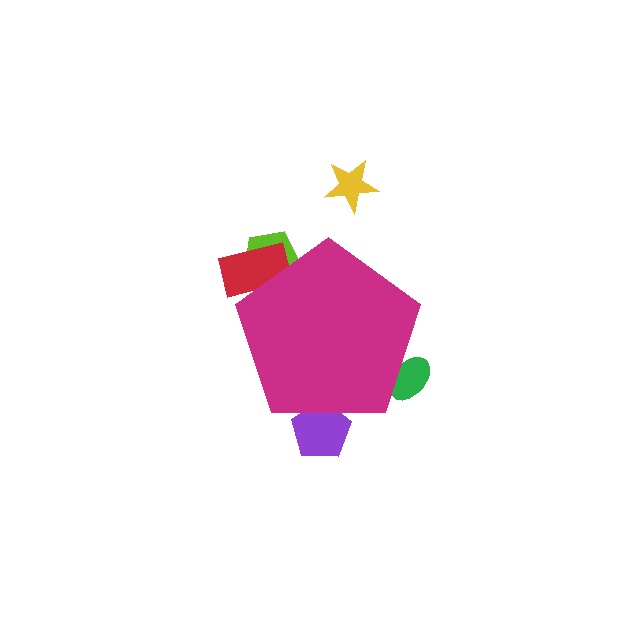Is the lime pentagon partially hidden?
Yes, the lime pentagon is partially hidden behind the magenta pentagon.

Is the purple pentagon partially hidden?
Yes, the purple pentagon is partially hidden behind the magenta pentagon.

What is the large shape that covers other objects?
A magenta pentagon.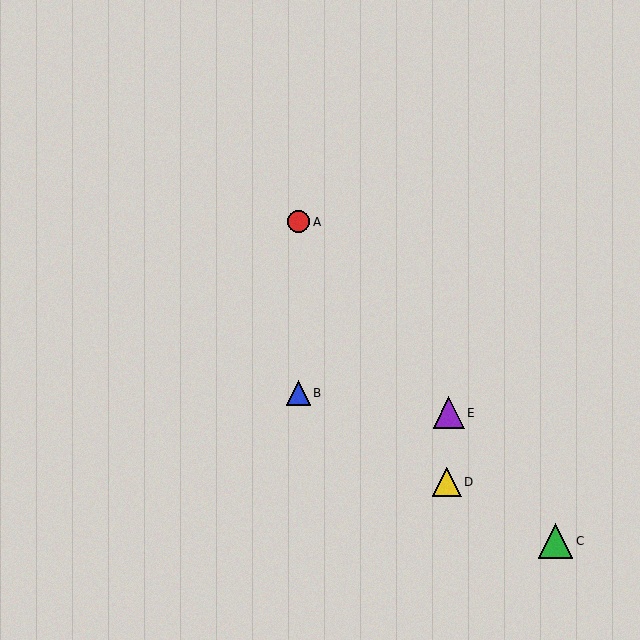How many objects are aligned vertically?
2 objects (A, B) are aligned vertically.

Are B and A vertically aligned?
Yes, both are at x≈298.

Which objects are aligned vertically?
Objects A, B are aligned vertically.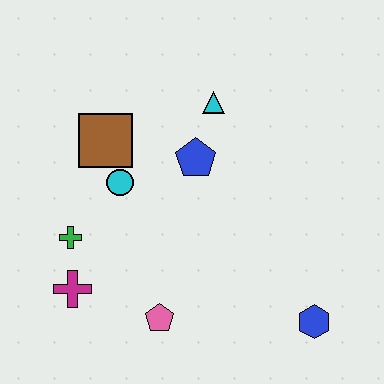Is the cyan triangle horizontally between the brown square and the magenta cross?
No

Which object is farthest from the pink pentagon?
The cyan triangle is farthest from the pink pentagon.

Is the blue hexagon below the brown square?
Yes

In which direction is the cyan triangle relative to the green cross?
The cyan triangle is to the right of the green cross.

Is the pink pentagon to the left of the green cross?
No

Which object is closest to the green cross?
The magenta cross is closest to the green cross.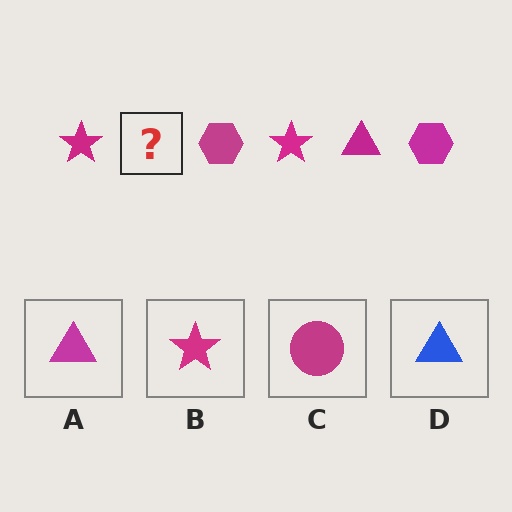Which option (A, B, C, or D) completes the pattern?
A.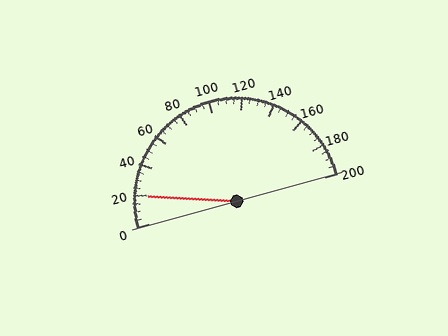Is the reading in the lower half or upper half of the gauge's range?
The reading is in the lower half of the range (0 to 200).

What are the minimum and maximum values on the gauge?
The gauge ranges from 0 to 200.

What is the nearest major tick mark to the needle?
The nearest major tick mark is 20.